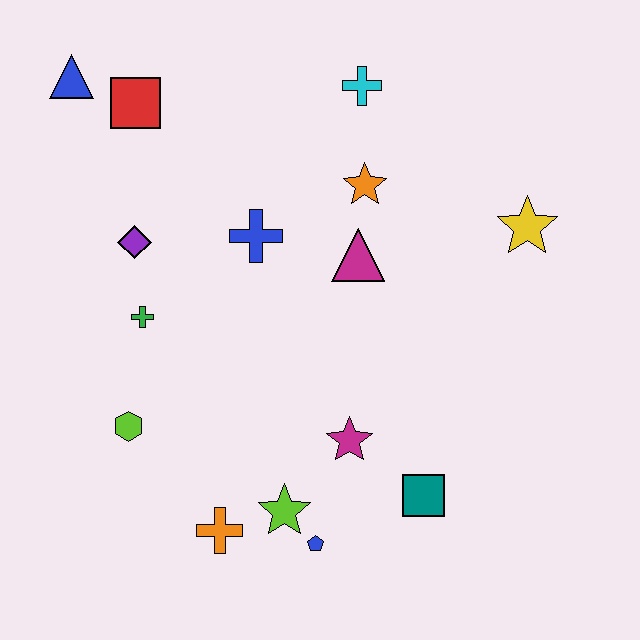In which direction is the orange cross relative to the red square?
The orange cross is below the red square.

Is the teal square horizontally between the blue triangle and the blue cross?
No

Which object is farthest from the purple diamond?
The yellow star is farthest from the purple diamond.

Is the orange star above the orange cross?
Yes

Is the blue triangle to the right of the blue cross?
No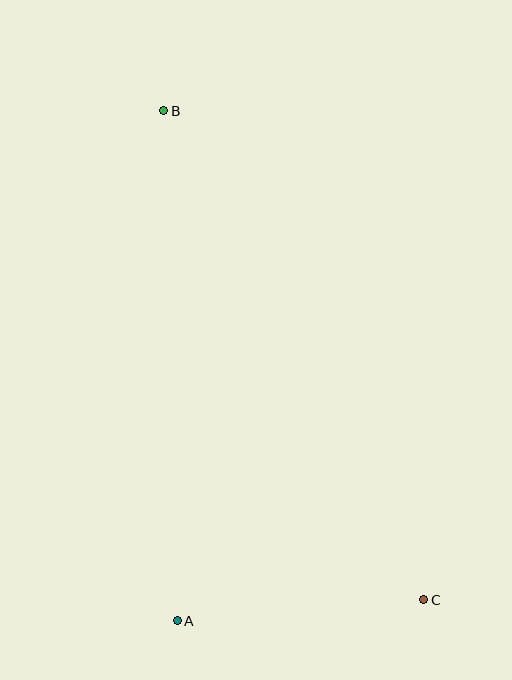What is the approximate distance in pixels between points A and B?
The distance between A and B is approximately 510 pixels.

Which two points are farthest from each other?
Points B and C are farthest from each other.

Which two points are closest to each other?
Points A and C are closest to each other.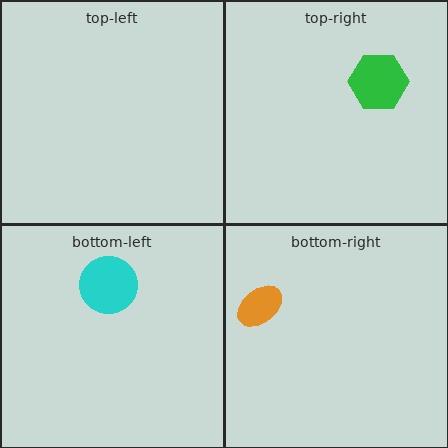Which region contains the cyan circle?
The bottom-left region.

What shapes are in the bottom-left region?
The cyan circle.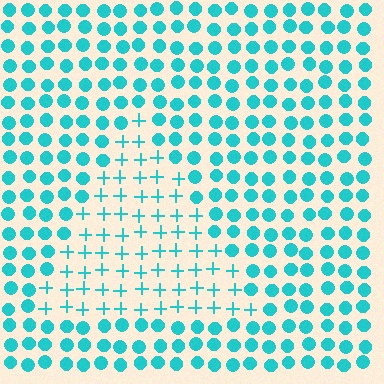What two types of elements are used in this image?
The image uses plus signs inside the triangle region and circles outside it.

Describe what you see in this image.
The image is filled with small cyan elements arranged in a uniform grid. A triangle-shaped region contains plus signs, while the surrounding area contains circles. The boundary is defined purely by the change in element shape.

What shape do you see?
I see a triangle.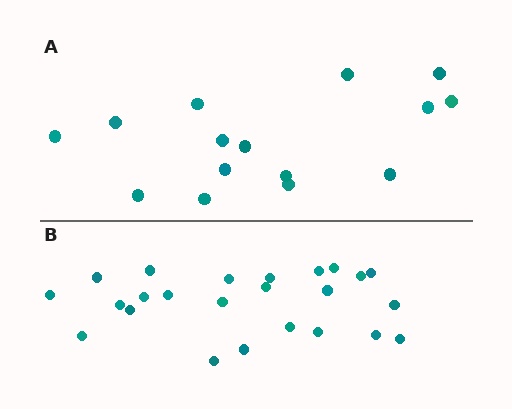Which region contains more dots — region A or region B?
Region B (the bottom region) has more dots.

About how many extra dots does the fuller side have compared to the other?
Region B has roughly 8 or so more dots than region A.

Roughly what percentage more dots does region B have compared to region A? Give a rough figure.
About 60% more.